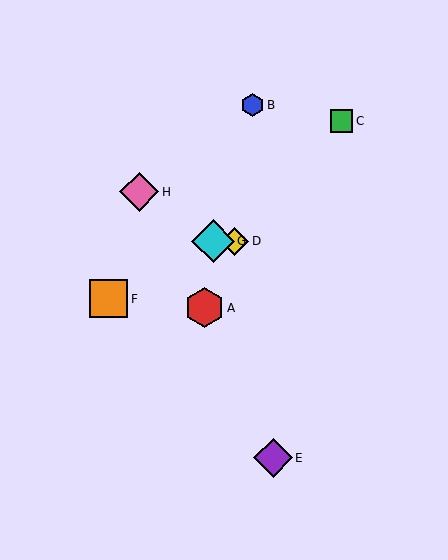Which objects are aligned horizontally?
Objects D, G are aligned horizontally.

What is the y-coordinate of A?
Object A is at y≈308.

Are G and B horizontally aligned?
No, G is at y≈241 and B is at y≈105.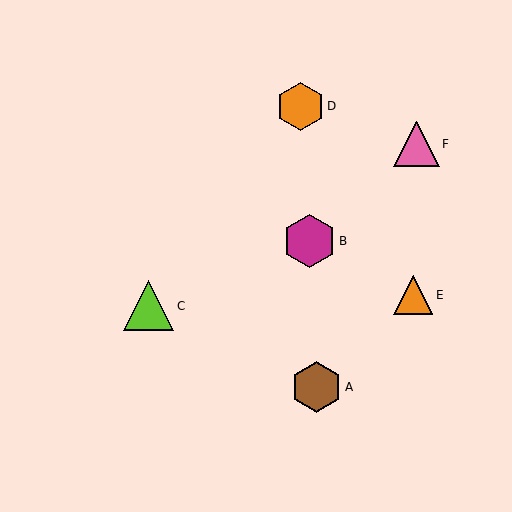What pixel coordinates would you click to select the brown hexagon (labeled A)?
Click at (316, 387) to select the brown hexagon A.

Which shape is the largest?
The magenta hexagon (labeled B) is the largest.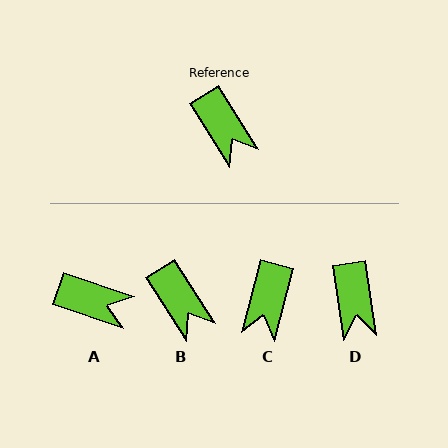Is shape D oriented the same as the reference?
No, it is off by about 24 degrees.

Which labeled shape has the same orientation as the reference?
B.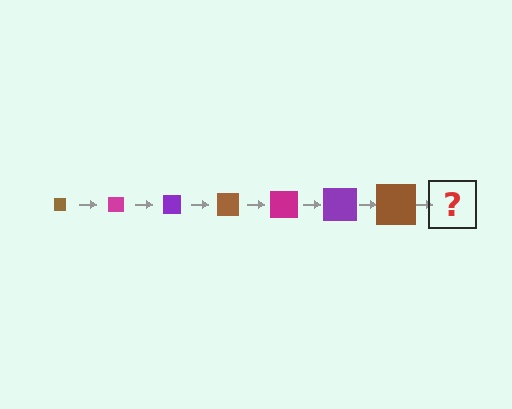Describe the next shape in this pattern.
It should be a magenta square, larger than the previous one.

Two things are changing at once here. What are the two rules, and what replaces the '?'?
The two rules are that the square grows larger each step and the color cycles through brown, magenta, and purple. The '?' should be a magenta square, larger than the previous one.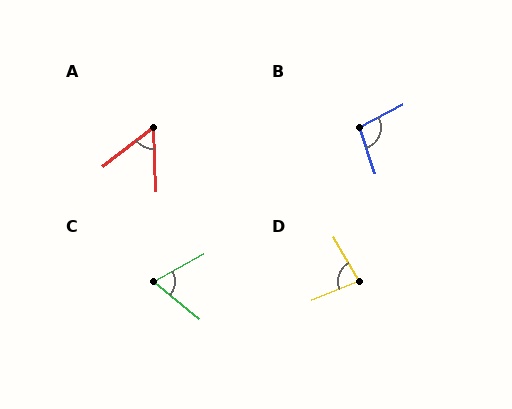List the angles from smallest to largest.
A (54°), C (69°), D (82°), B (100°).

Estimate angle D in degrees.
Approximately 82 degrees.